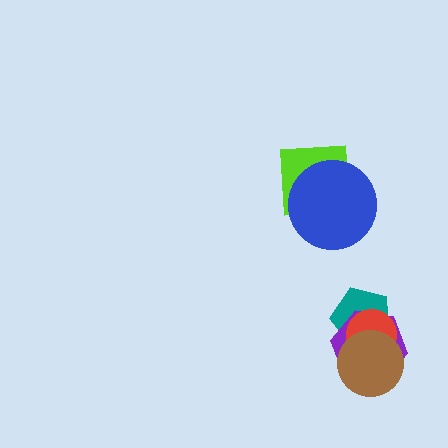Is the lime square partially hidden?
Yes, it is partially covered by another shape.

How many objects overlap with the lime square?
1 object overlaps with the lime square.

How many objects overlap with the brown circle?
3 objects overlap with the brown circle.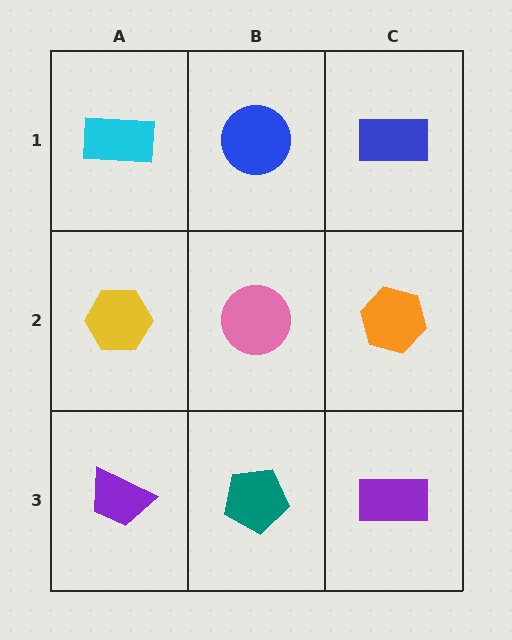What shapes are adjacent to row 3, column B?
A pink circle (row 2, column B), a purple trapezoid (row 3, column A), a purple rectangle (row 3, column C).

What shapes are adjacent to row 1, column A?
A yellow hexagon (row 2, column A), a blue circle (row 1, column B).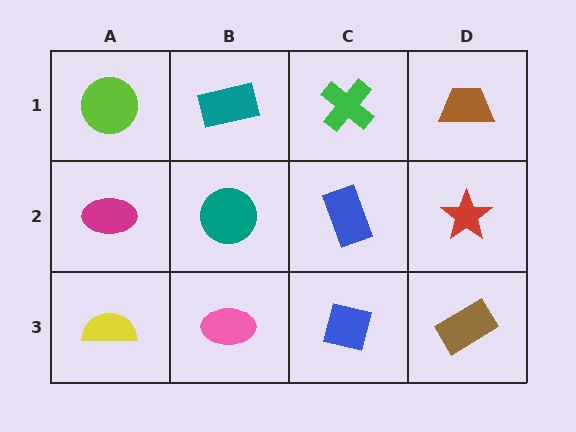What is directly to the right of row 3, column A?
A pink ellipse.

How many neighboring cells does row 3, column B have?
3.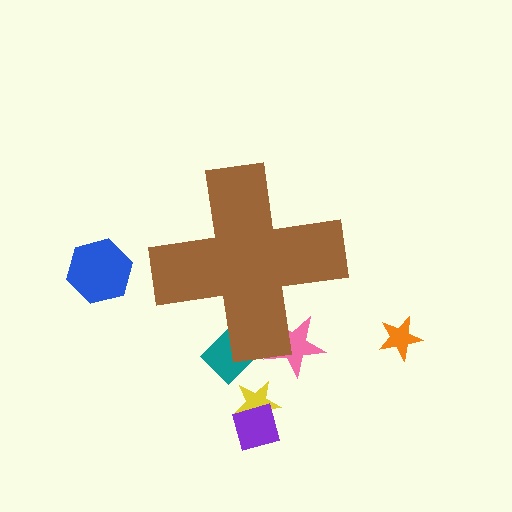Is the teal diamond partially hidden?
Yes, the teal diamond is partially hidden behind the brown cross.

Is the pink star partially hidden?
Yes, the pink star is partially hidden behind the brown cross.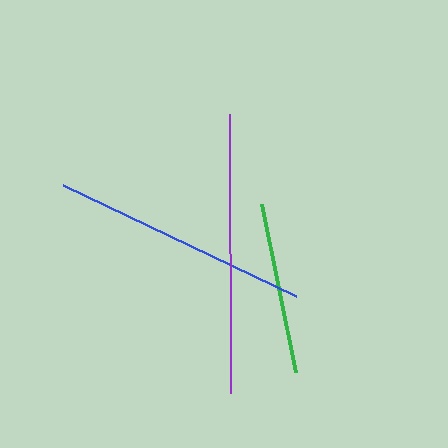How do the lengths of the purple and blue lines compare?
The purple and blue lines are approximately the same length.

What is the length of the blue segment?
The blue segment is approximately 258 pixels long.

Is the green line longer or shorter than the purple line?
The purple line is longer than the green line.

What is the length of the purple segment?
The purple segment is approximately 279 pixels long.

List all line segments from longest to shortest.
From longest to shortest: purple, blue, green.